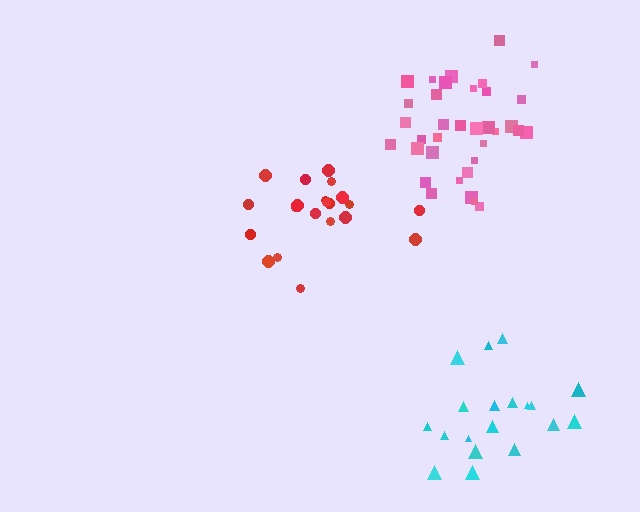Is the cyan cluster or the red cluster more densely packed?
Red.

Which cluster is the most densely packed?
Pink.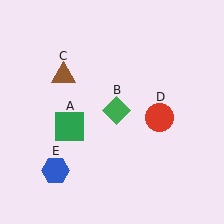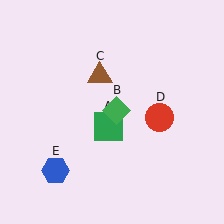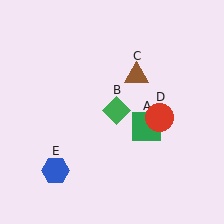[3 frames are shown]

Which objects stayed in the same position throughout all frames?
Green diamond (object B) and red circle (object D) and blue hexagon (object E) remained stationary.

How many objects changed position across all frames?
2 objects changed position: green square (object A), brown triangle (object C).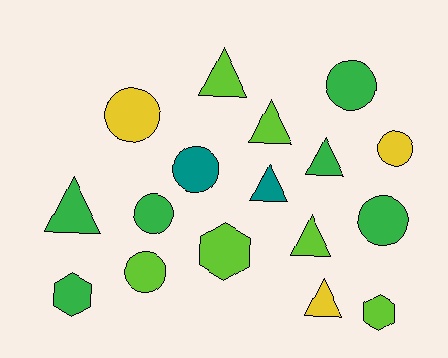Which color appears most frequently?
Lime, with 6 objects.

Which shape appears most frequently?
Circle, with 7 objects.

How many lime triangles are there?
There are 3 lime triangles.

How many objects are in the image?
There are 17 objects.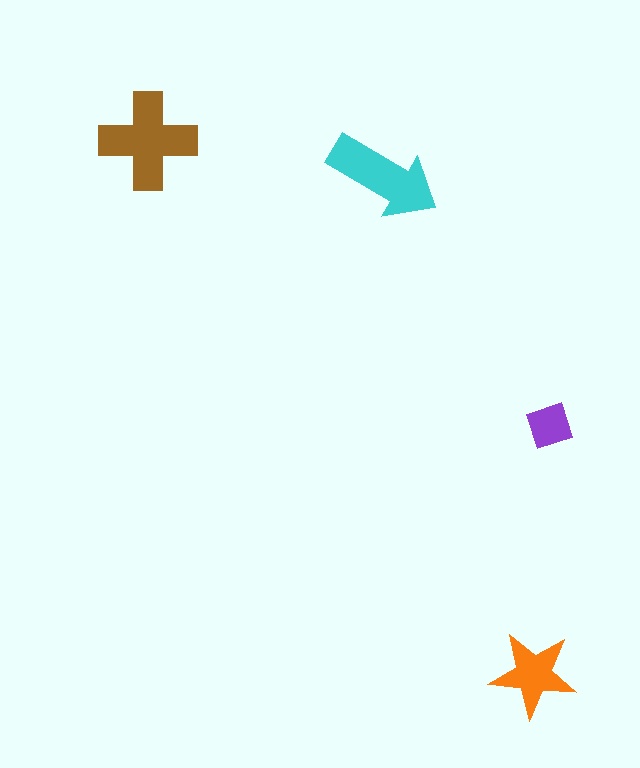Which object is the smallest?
The purple diamond.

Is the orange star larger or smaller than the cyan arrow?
Smaller.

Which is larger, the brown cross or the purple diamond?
The brown cross.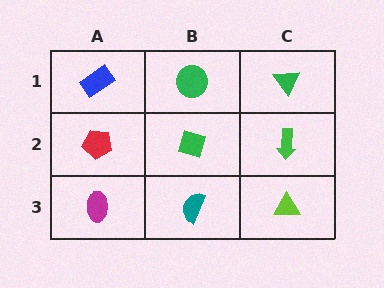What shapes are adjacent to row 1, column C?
A green arrow (row 2, column C), a green circle (row 1, column B).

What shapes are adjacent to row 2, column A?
A blue rectangle (row 1, column A), a magenta ellipse (row 3, column A), a green diamond (row 2, column B).